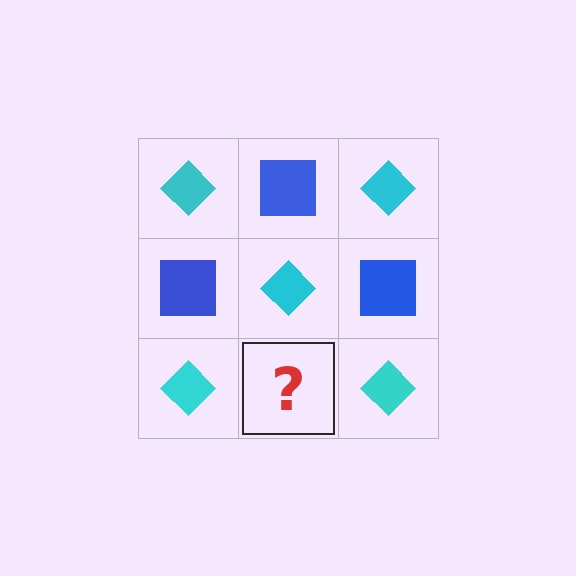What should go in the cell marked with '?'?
The missing cell should contain a blue square.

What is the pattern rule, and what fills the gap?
The rule is that it alternates cyan diamond and blue square in a checkerboard pattern. The gap should be filled with a blue square.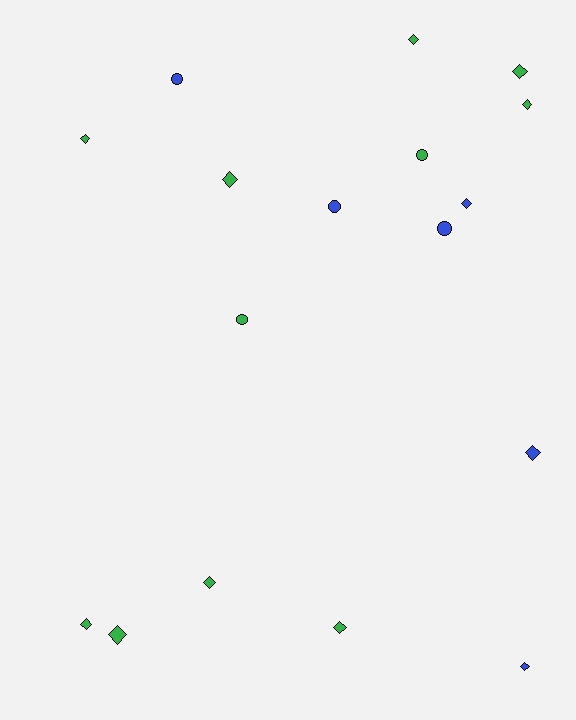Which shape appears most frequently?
Diamond, with 12 objects.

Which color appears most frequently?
Green, with 11 objects.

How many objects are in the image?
There are 17 objects.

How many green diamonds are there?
There are 9 green diamonds.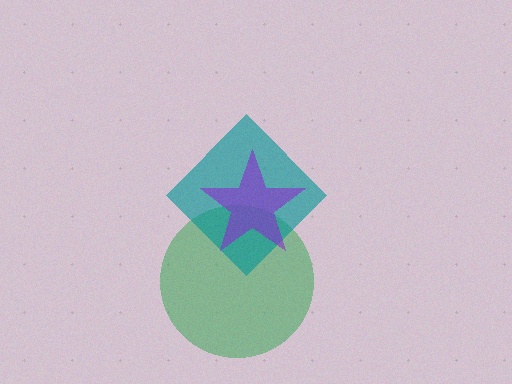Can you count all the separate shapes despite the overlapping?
Yes, there are 3 separate shapes.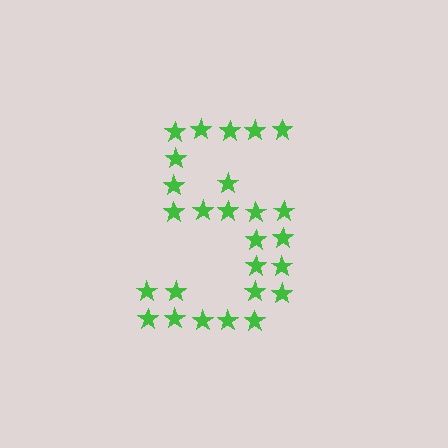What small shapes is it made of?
It is made of small stars.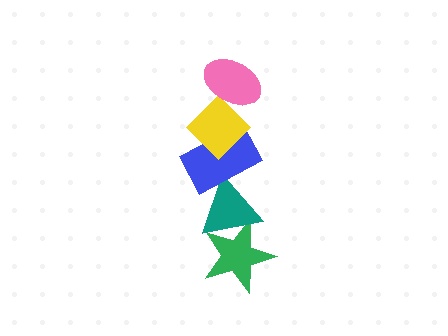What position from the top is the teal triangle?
The teal triangle is 4th from the top.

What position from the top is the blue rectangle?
The blue rectangle is 3rd from the top.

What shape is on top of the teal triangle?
The blue rectangle is on top of the teal triangle.